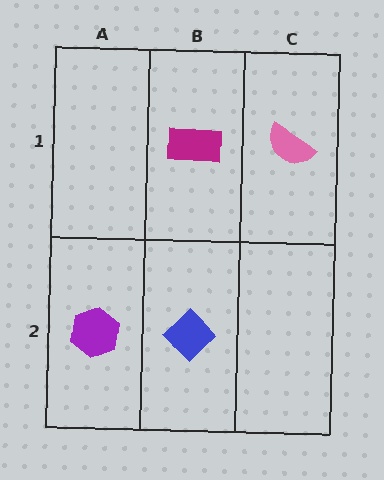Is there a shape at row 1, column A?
No, that cell is empty.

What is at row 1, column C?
A pink semicircle.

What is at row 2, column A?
A purple hexagon.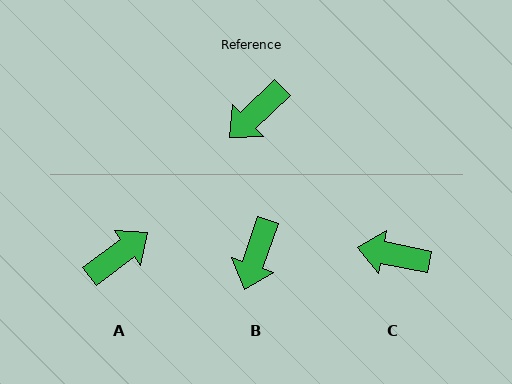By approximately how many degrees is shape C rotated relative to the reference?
Approximately 55 degrees clockwise.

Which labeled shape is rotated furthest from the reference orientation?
A, about 173 degrees away.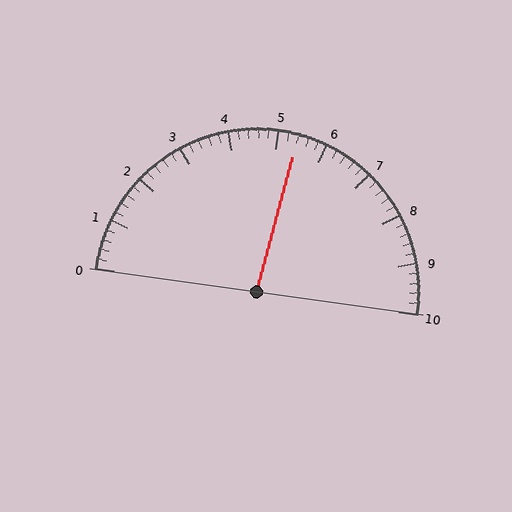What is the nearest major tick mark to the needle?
The nearest major tick mark is 5.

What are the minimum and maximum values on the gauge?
The gauge ranges from 0 to 10.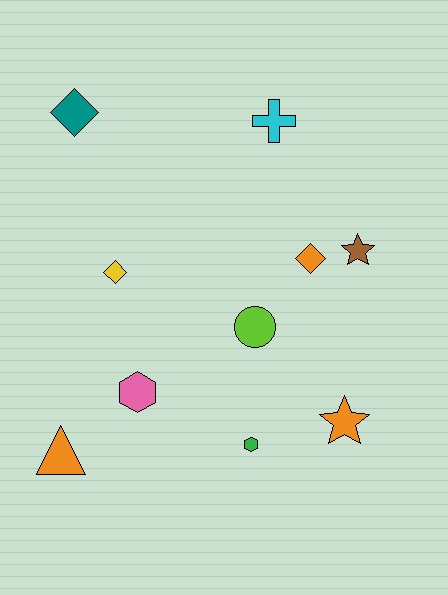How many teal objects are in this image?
There is 1 teal object.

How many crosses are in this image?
There is 1 cross.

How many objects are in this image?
There are 10 objects.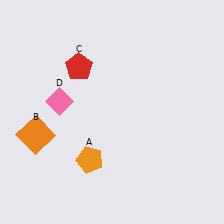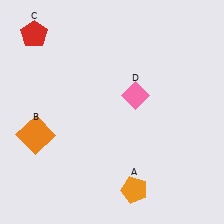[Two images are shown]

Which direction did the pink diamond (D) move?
The pink diamond (D) moved right.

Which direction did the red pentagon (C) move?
The red pentagon (C) moved left.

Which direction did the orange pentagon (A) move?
The orange pentagon (A) moved right.